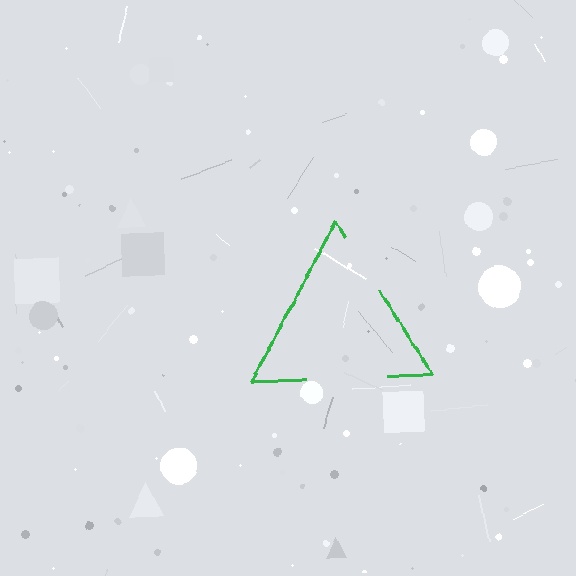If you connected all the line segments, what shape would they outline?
They would outline a triangle.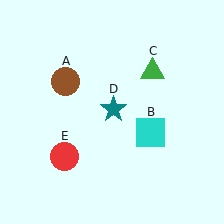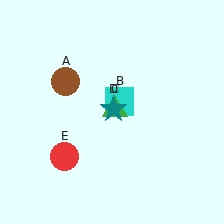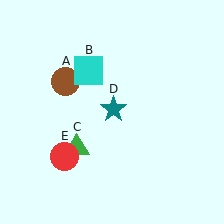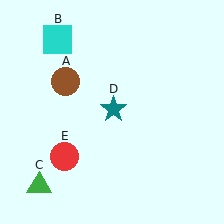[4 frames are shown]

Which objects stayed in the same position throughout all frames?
Brown circle (object A) and teal star (object D) and red circle (object E) remained stationary.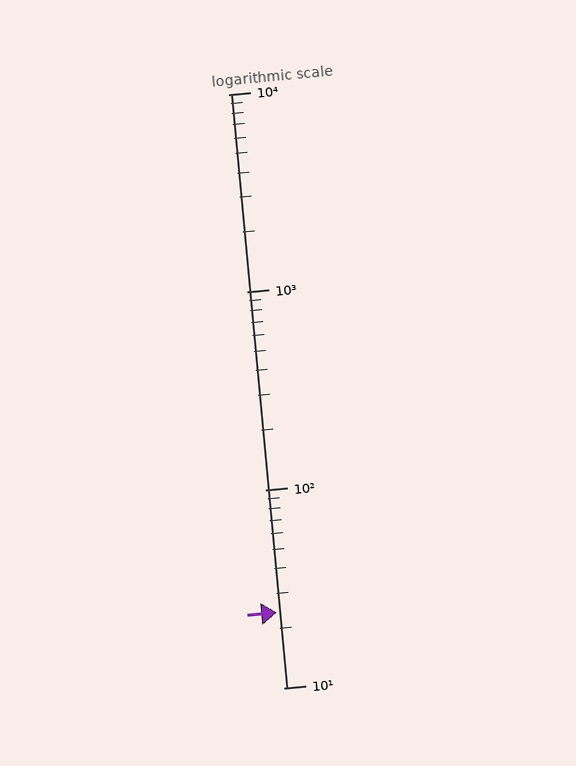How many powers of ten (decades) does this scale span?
The scale spans 3 decades, from 10 to 10000.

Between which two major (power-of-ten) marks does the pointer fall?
The pointer is between 10 and 100.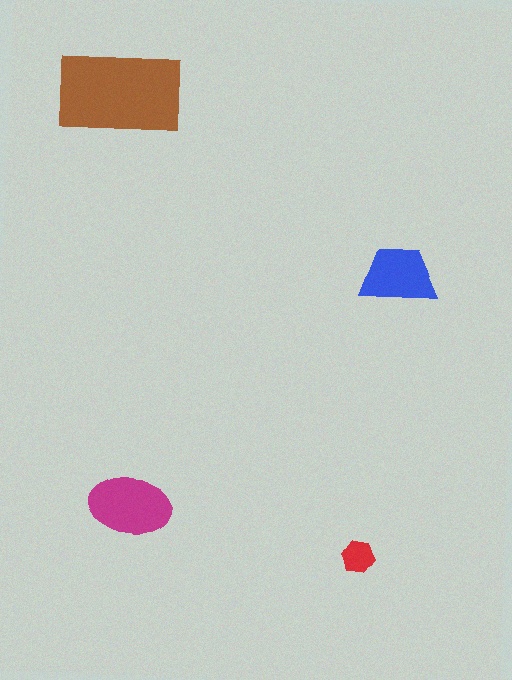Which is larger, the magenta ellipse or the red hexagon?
The magenta ellipse.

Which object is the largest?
The brown rectangle.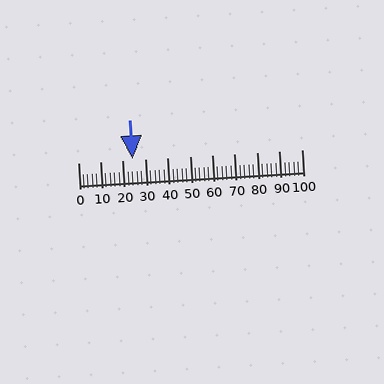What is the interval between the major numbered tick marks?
The major tick marks are spaced 10 units apart.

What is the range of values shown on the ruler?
The ruler shows values from 0 to 100.